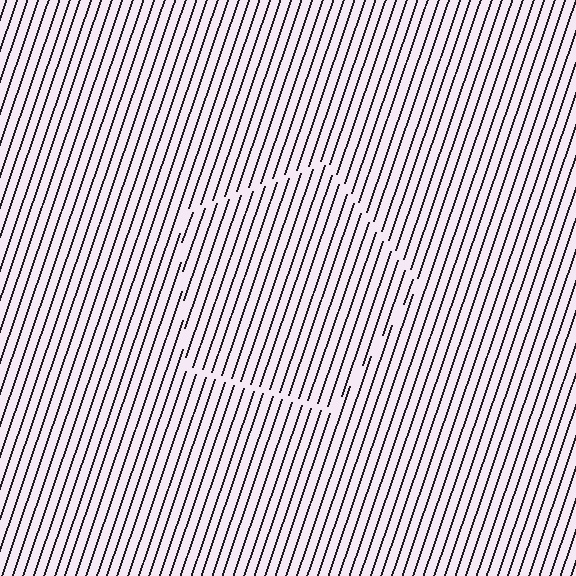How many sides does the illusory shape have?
5 sides — the line-ends trace a pentagon.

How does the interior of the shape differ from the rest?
The interior of the shape contains the same grating, shifted by half a period — the contour is defined by the phase discontinuity where line-ends from the inner and outer gratings abut.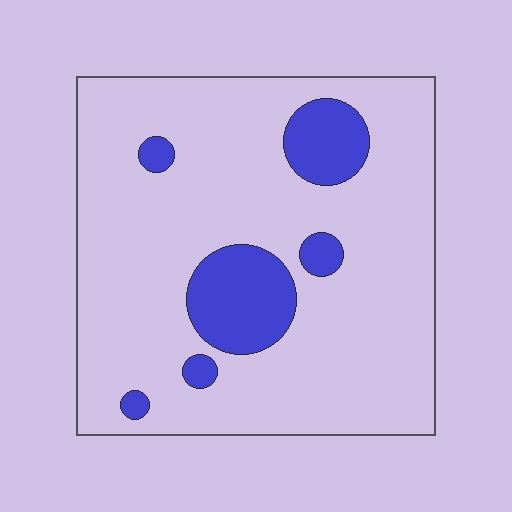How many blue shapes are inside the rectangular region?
6.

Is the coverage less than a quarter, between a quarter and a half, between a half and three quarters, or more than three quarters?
Less than a quarter.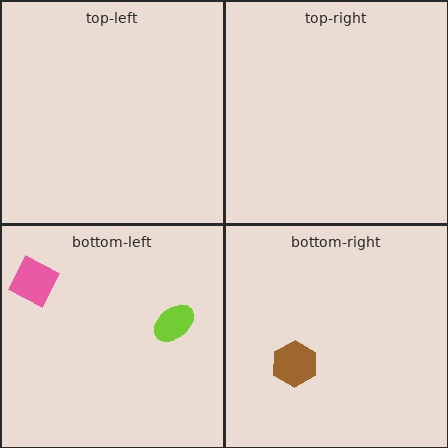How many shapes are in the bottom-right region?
1.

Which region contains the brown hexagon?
The bottom-right region.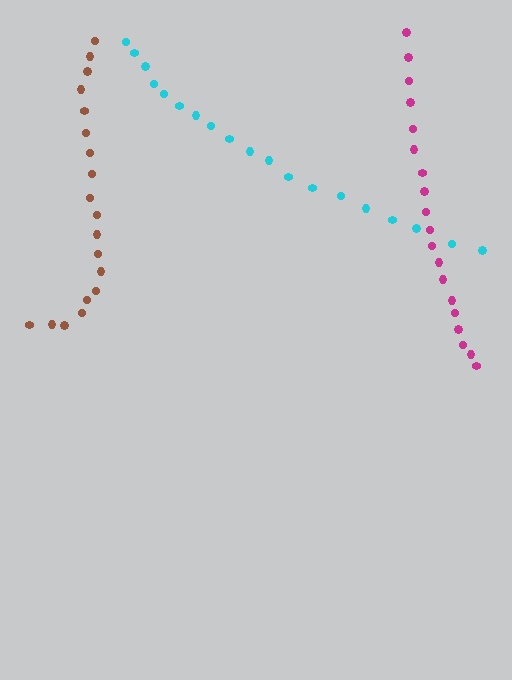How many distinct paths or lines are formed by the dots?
There are 3 distinct paths.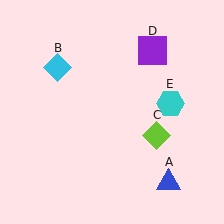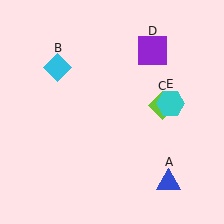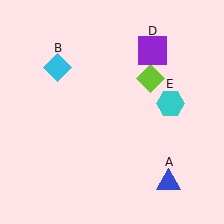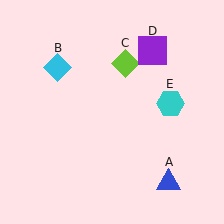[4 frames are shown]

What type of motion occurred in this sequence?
The lime diamond (object C) rotated counterclockwise around the center of the scene.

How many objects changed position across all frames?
1 object changed position: lime diamond (object C).